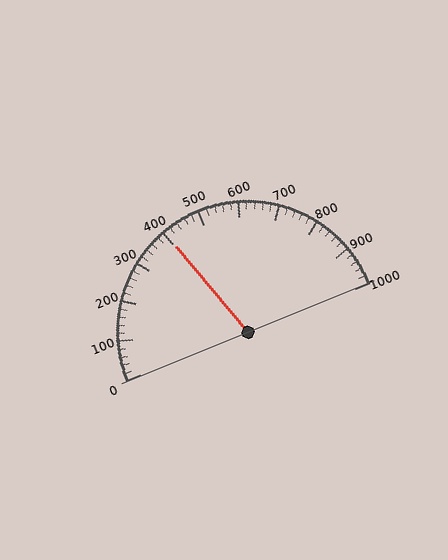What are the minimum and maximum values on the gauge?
The gauge ranges from 0 to 1000.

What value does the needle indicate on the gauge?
The needle indicates approximately 400.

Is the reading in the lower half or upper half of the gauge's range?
The reading is in the lower half of the range (0 to 1000).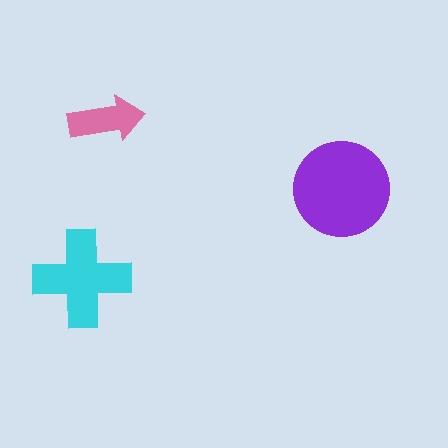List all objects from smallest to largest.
The pink arrow, the cyan cross, the purple circle.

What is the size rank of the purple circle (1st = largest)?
1st.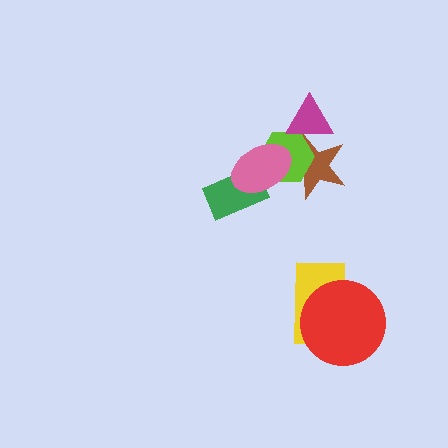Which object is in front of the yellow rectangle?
The red circle is in front of the yellow rectangle.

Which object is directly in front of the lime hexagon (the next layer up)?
The magenta triangle is directly in front of the lime hexagon.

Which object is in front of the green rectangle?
The pink ellipse is in front of the green rectangle.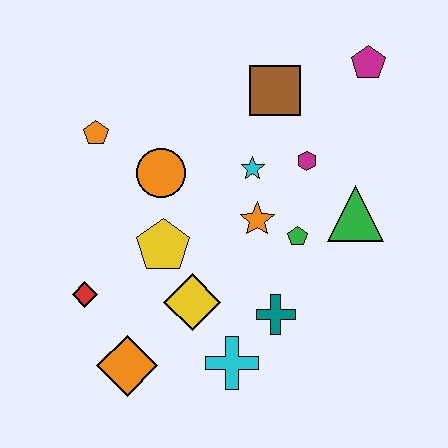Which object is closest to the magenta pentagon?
The brown square is closest to the magenta pentagon.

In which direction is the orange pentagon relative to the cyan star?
The orange pentagon is to the left of the cyan star.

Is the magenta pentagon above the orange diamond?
Yes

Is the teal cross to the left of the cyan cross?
No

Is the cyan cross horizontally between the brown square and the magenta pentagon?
No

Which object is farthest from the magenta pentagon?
The orange diamond is farthest from the magenta pentagon.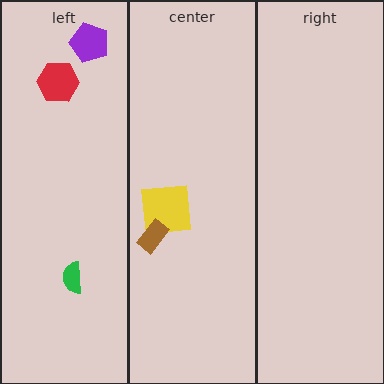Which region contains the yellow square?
The center region.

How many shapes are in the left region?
3.